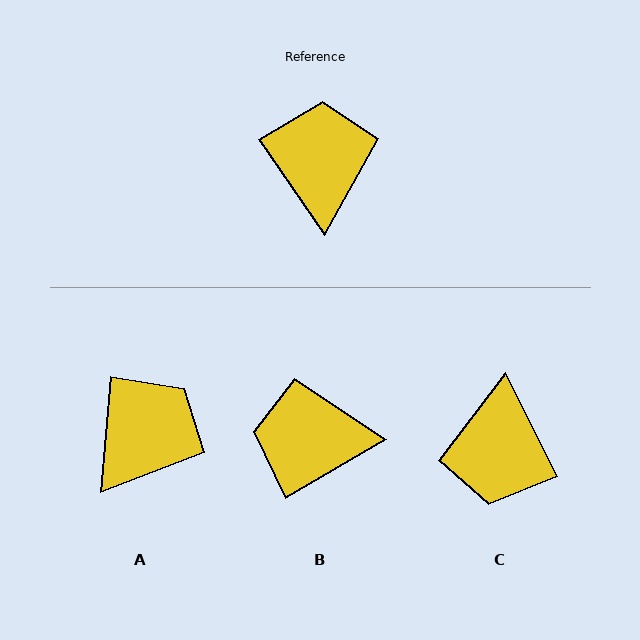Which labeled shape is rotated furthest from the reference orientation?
C, about 172 degrees away.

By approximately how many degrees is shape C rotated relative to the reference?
Approximately 172 degrees counter-clockwise.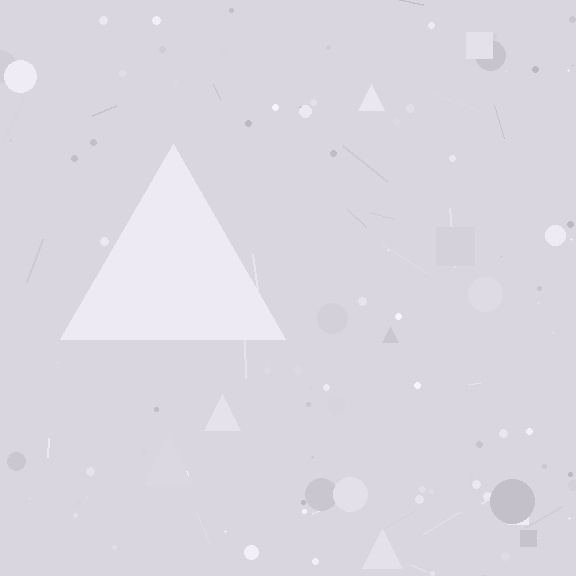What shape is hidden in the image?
A triangle is hidden in the image.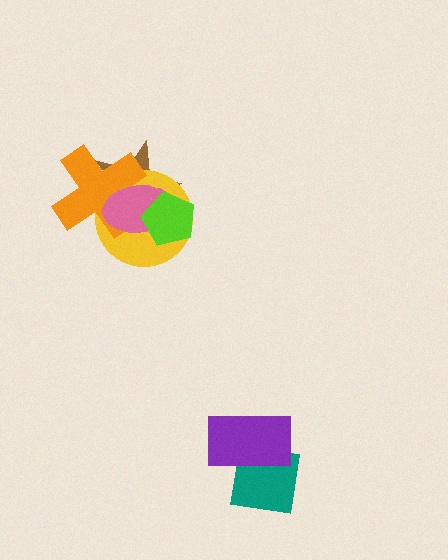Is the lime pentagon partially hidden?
No, no other shape covers it.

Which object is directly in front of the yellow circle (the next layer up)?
The orange cross is directly in front of the yellow circle.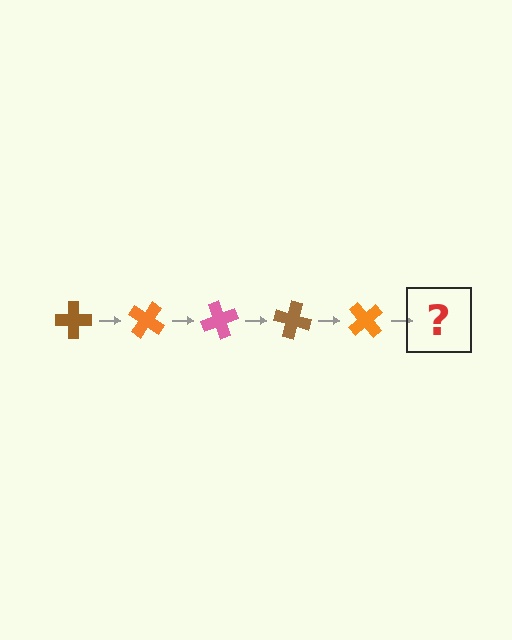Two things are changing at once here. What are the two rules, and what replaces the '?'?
The two rules are that it rotates 35 degrees each step and the color cycles through brown, orange, and pink. The '?' should be a pink cross, rotated 175 degrees from the start.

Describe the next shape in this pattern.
It should be a pink cross, rotated 175 degrees from the start.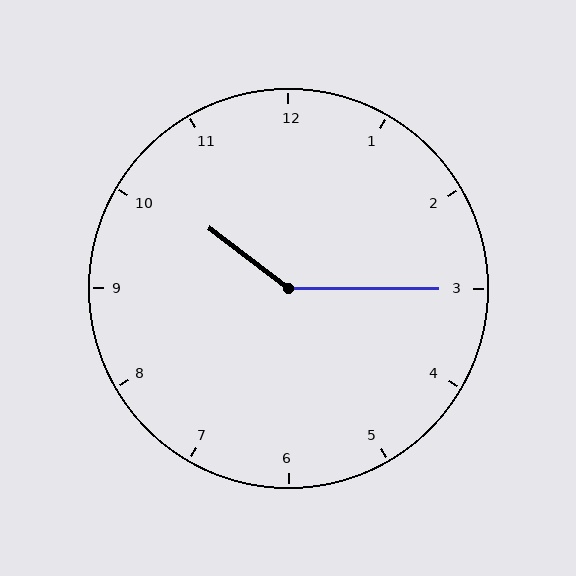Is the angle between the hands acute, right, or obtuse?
It is obtuse.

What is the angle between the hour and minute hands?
Approximately 142 degrees.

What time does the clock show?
10:15.